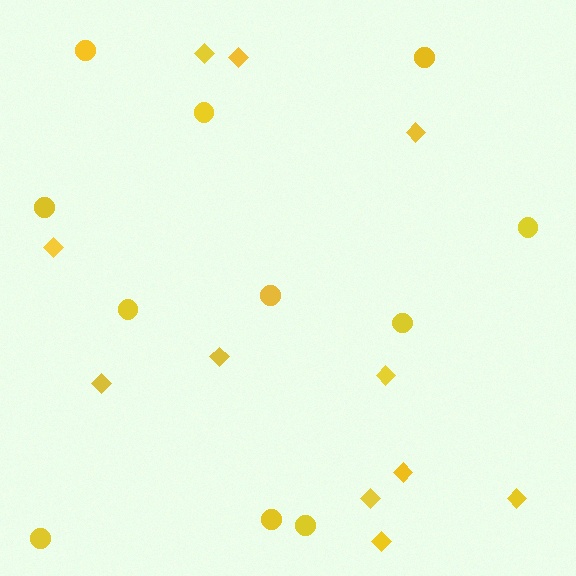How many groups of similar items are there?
There are 2 groups: one group of circles (11) and one group of diamonds (11).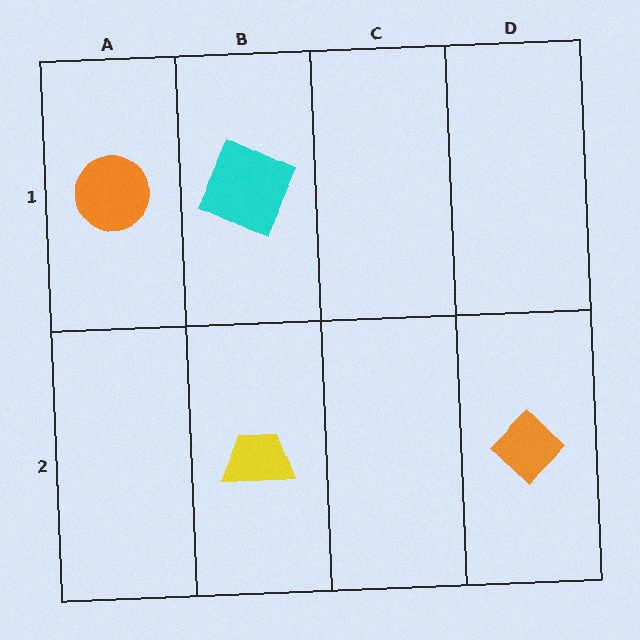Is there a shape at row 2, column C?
No, that cell is empty.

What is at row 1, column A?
An orange circle.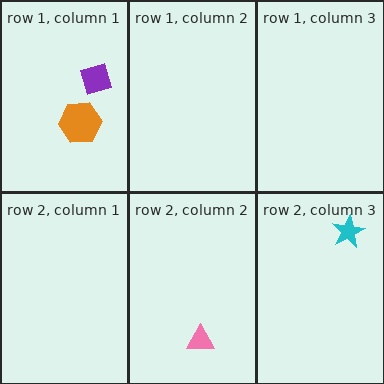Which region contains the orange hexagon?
The row 1, column 1 region.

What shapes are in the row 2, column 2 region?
The pink triangle.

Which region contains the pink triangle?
The row 2, column 2 region.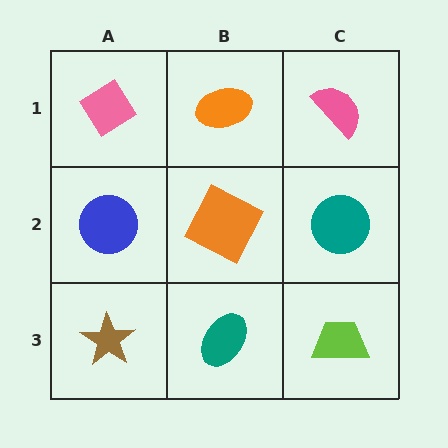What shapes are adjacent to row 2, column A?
A pink diamond (row 1, column A), a brown star (row 3, column A), an orange square (row 2, column B).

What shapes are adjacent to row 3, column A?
A blue circle (row 2, column A), a teal ellipse (row 3, column B).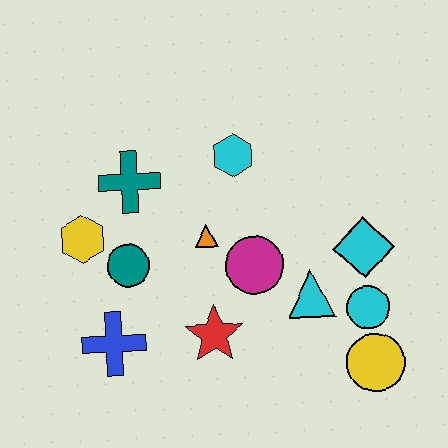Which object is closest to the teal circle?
The yellow hexagon is closest to the teal circle.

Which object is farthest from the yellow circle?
The yellow hexagon is farthest from the yellow circle.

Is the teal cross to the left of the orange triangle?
Yes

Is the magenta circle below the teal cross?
Yes